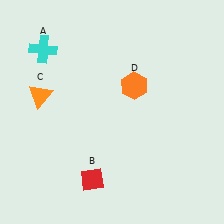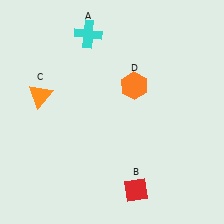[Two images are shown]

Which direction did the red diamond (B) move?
The red diamond (B) moved right.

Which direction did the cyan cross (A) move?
The cyan cross (A) moved right.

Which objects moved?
The objects that moved are: the cyan cross (A), the red diamond (B).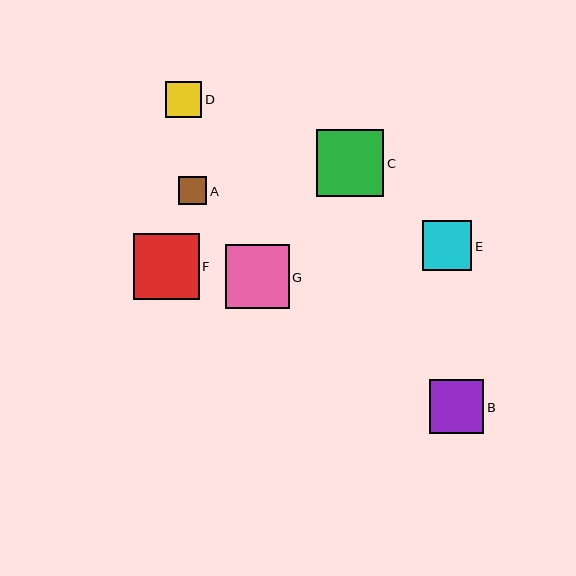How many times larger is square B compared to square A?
Square B is approximately 1.9 times the size of square A.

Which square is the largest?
Square C is the largest with a size of approximately 67 pixels.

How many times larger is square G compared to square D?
Square G is approximately 1.8 times the size of square D.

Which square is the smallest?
Square A is the smallest with a size of approximately 29 pixels.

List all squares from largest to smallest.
From largest to smallest: C, F, G, B, E, D, A.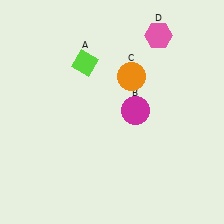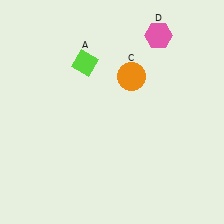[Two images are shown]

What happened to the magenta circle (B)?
The magenta circle (B) was removed in Image 2. It was in the top-right area of Image 1.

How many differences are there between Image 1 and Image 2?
There is 1 difference between the two images.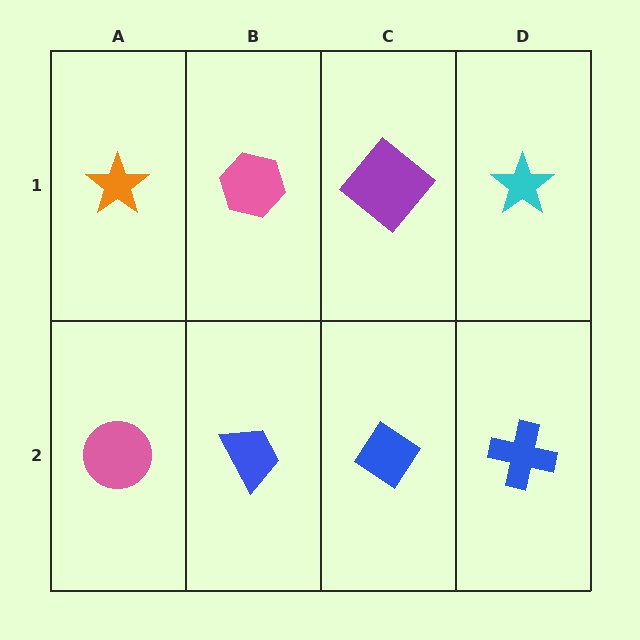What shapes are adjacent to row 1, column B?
A blue trapezoid (row 2, column B), an orange star (row 1, column A), a purple diamond (row 1, column C).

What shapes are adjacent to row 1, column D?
A blue cross (row 2, column D), a purple diamond (row 1, column C).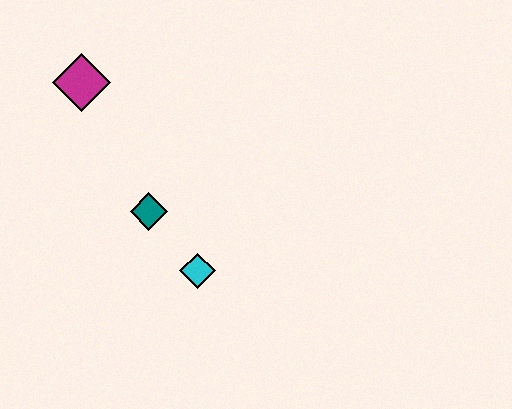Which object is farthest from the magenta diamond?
The cyan diamond is farthest from the magenta diamond.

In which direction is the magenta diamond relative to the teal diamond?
The magenta diamond is above the teal diamond.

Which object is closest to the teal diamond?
The cyan diamond is closest to the teal diamond.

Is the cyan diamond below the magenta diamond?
Yes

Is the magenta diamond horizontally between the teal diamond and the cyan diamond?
No